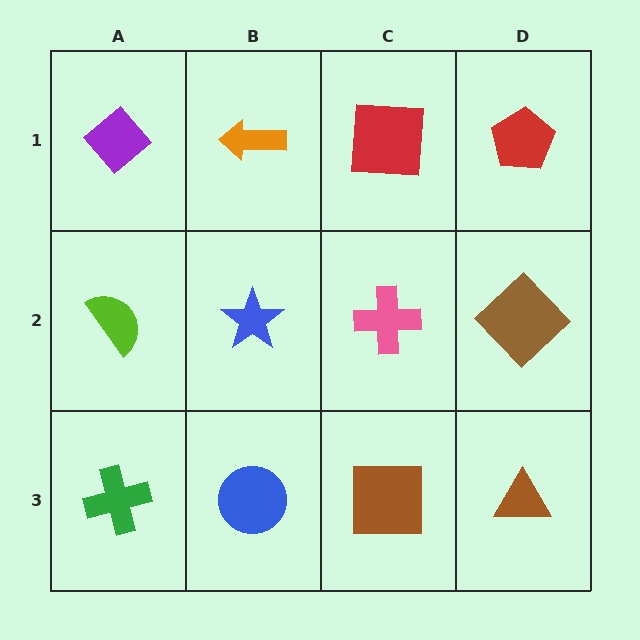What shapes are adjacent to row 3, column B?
A blue star (row 2, column B), a green cross (row 3, column A), a brown square (row 3, column C).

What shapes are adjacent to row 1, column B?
A blue star (row 2, column B), a purple diamond (row 1, column A), a red square (row 1, column C).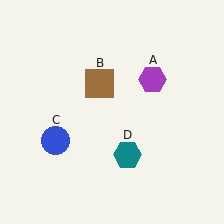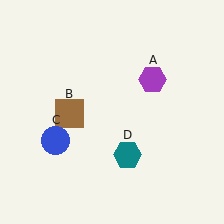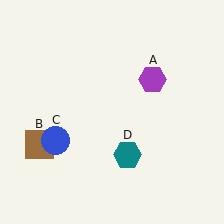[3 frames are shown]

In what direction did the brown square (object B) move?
The brown square (object B) moved down and to the left.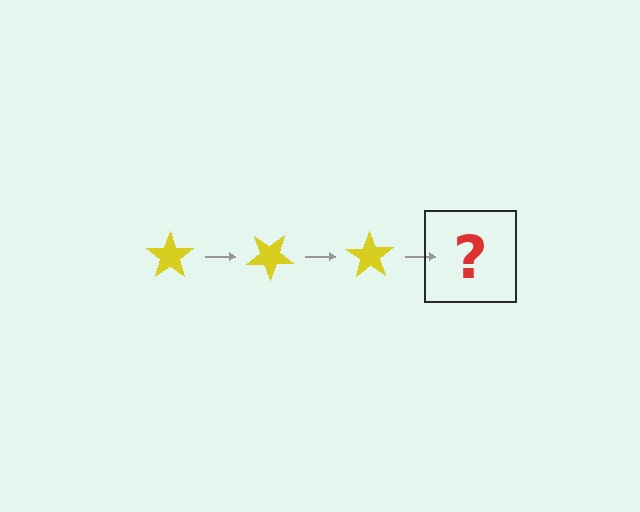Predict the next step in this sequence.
The next step is a yellow star rotated 105 degrees.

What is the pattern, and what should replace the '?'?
The pattern is that the star rotates 35 degrees each step. The '?' should be a yellow star rotated 105 degrees.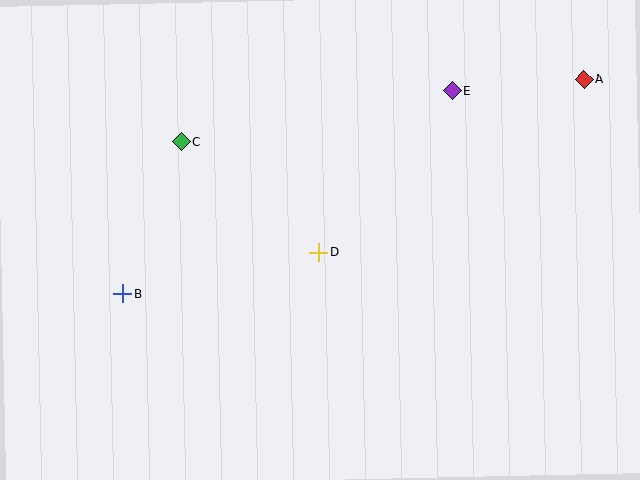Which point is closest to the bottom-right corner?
Point D is closest to the bottom-right corner.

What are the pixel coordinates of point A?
Point A is at (584, 80).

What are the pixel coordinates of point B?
Point B is at (123, 294).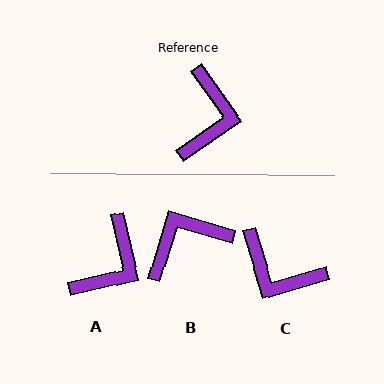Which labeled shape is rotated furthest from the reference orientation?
B, about 129 degrees away.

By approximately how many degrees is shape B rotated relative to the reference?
Approximately 129 degrees counter-clockwise.